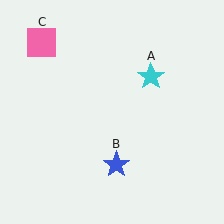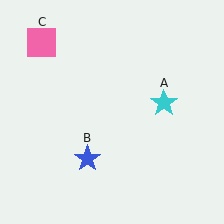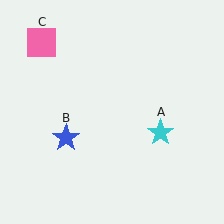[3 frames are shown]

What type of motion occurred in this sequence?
The cyan star (object A), blue star (object B) rotated clockwise around the center of the scene.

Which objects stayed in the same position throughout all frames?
Pink square (object C) remained stationary.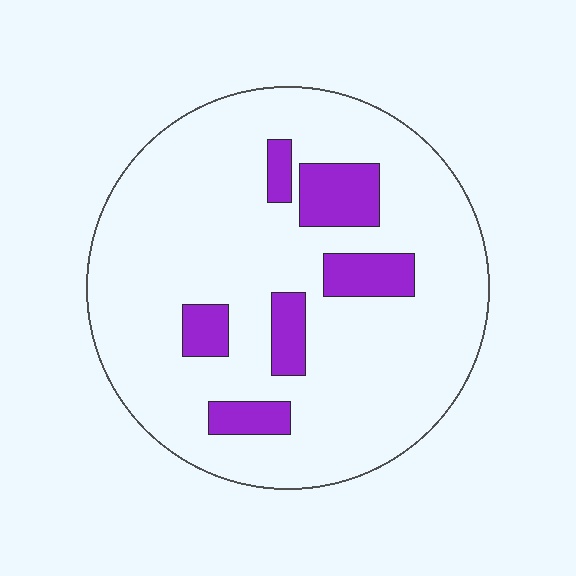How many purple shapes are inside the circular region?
6.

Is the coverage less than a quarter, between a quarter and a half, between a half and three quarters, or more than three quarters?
Less than a quarter.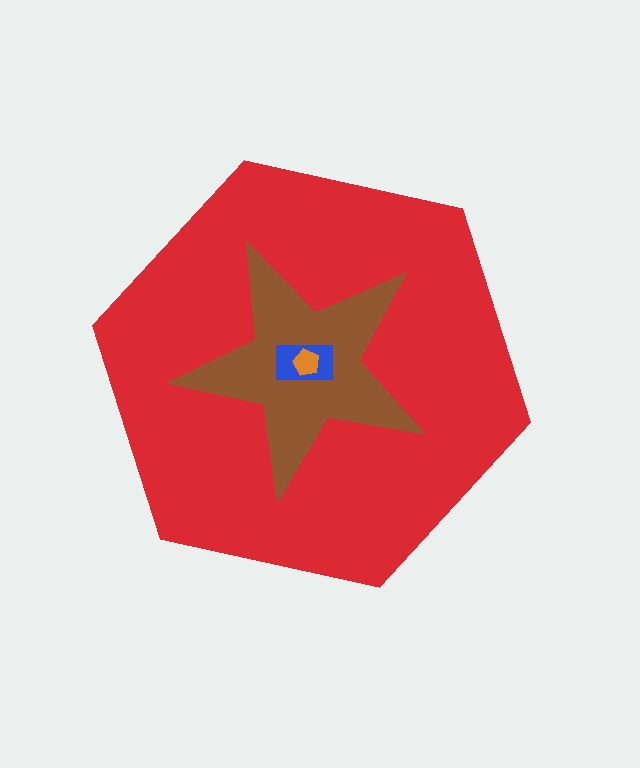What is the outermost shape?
The red hexagon.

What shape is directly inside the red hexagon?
The brown star.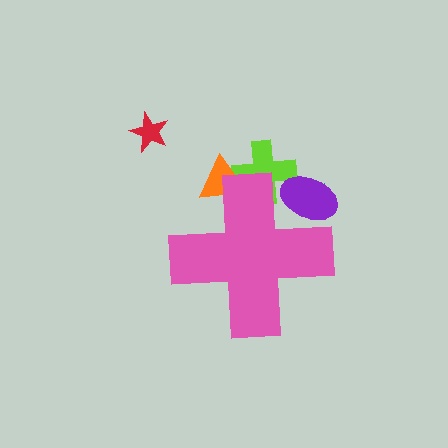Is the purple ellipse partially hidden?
Yes, the purple ellipse is partially hidden behind the pink cross.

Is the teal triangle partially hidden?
Yes, the teal triangle is partially hidden behind the pink cross.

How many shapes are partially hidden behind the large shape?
4 shapes are partially hidden.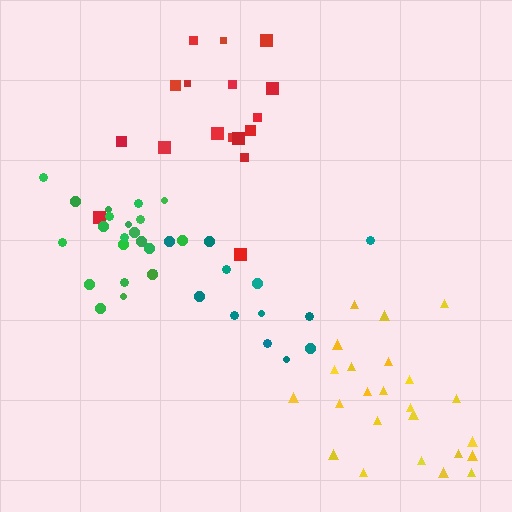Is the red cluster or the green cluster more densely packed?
Green.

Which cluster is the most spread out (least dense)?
Red.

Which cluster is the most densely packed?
Green.